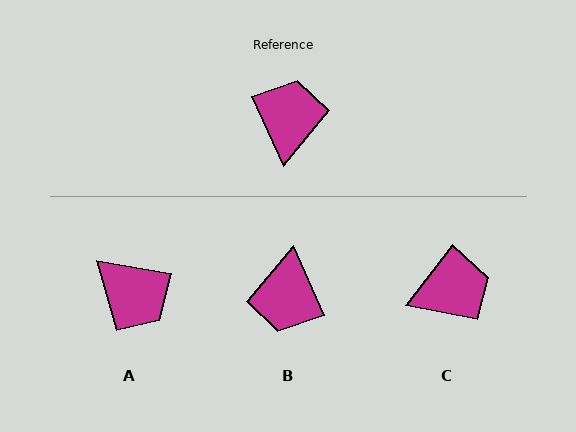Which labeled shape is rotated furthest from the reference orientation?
B, about 179 degrees away.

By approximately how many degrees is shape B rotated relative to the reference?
Approximately 179 degrees counter-clockwise.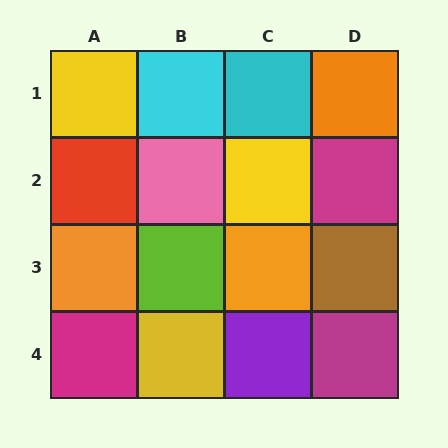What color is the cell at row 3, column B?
Lime.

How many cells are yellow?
3 cells are yellow.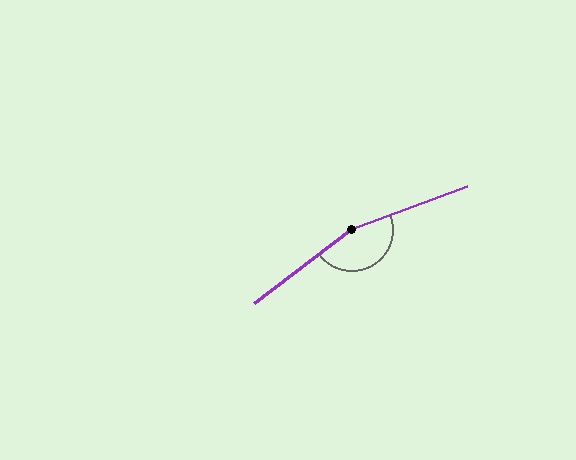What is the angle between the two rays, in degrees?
Approximately 163 degrees.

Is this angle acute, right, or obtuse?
It is obtuse.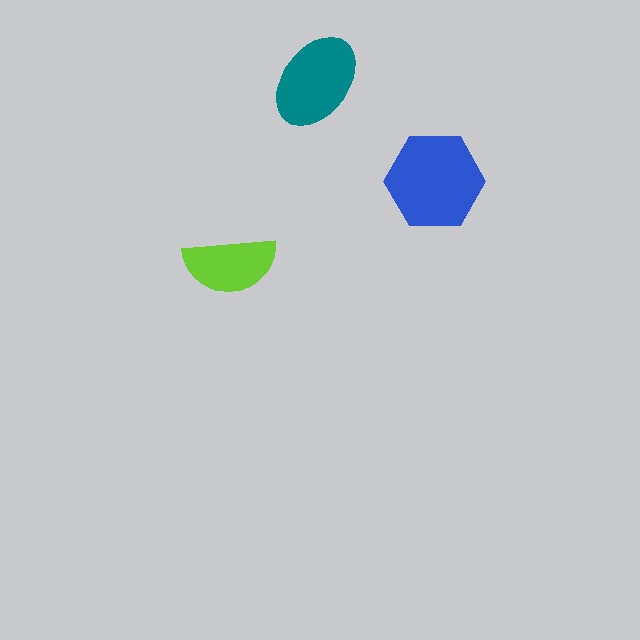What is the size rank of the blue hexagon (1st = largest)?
1st.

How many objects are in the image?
There are 3 objects in the image.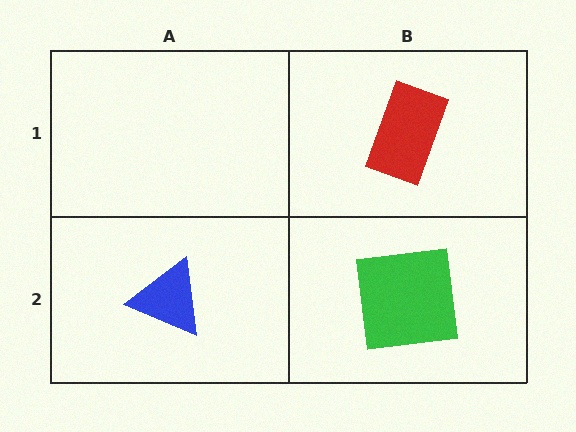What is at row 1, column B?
A red rectangle.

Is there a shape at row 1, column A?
No, that cell is empty.